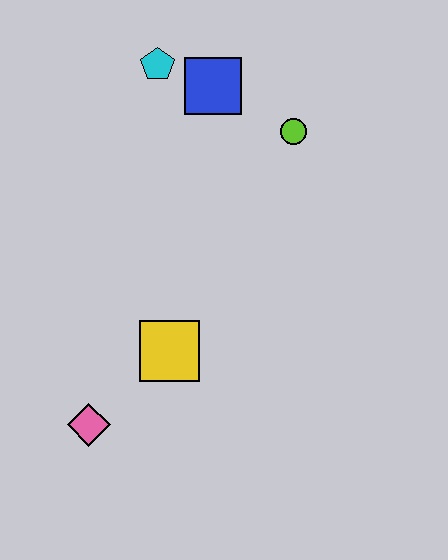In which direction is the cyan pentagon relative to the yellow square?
The cyan pentagon is above the yellow square.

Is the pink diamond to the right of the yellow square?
No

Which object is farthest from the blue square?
The pink diamond is farthest from the blue square.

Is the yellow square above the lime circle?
No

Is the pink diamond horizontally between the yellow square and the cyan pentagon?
No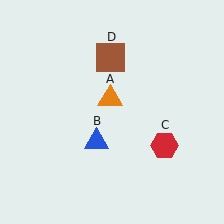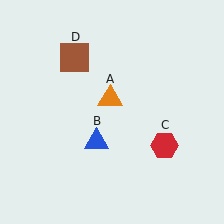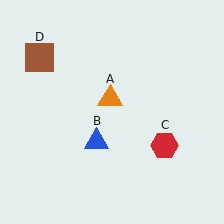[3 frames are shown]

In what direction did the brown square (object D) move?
The brown square (object D) moved left.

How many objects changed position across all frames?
1 object changed position: brown square (object D).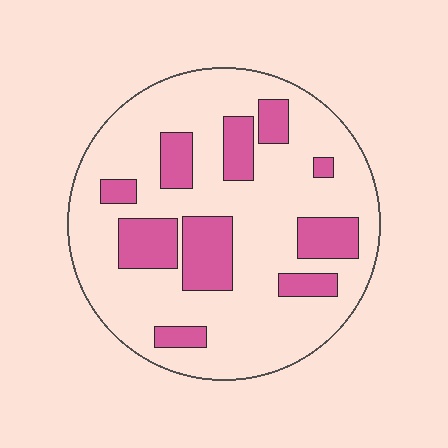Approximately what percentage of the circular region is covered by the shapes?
Approximately 25%.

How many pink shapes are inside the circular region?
10.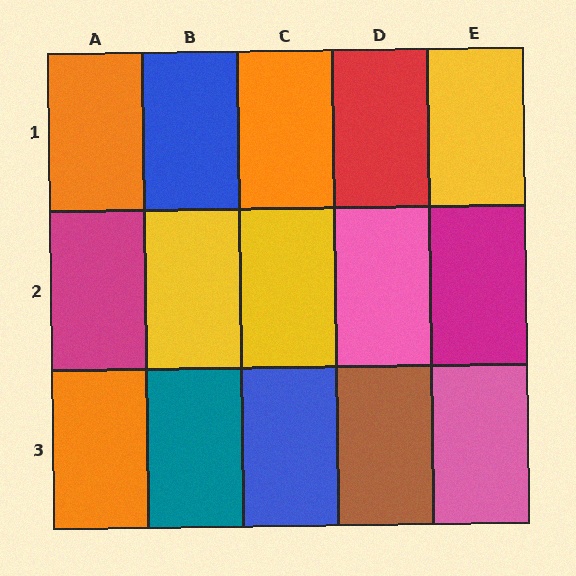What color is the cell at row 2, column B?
Yellow.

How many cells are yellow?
3 cells are yellow.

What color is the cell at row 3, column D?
Brown.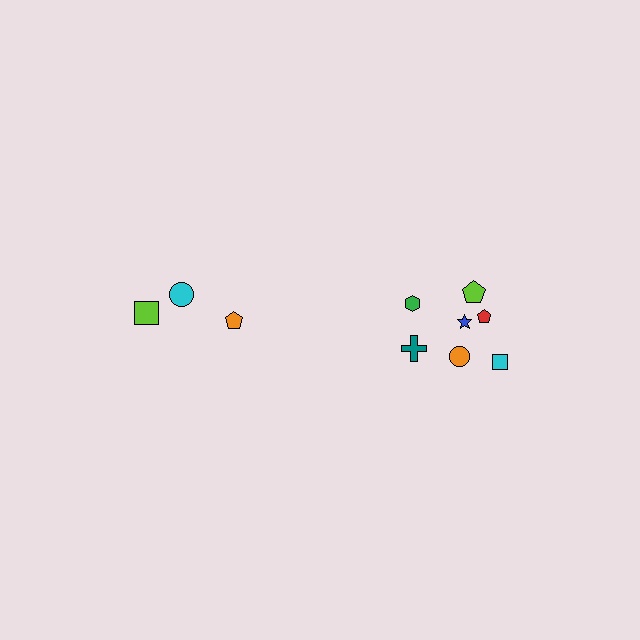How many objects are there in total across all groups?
There are 10 objects.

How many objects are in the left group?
There are 3 objects.